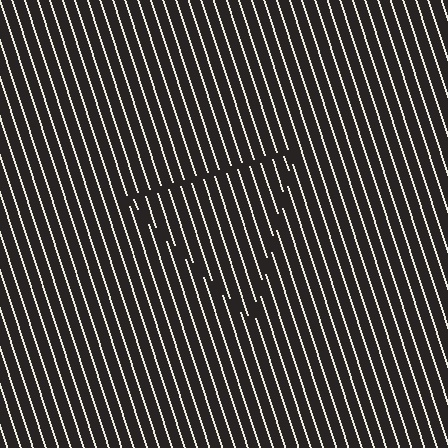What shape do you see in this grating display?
An illusory triangle. The interior of the shape contains the same grating, shifted by half a period — the contour is defined by the phase discontinuity where line-ends from the inner and outer gratings abut.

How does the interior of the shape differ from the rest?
The interior of the shape contains the same grating, shifted by half a period — the contour is defined by the phase discontinuity where line-ends from the inner and outer gratings abut.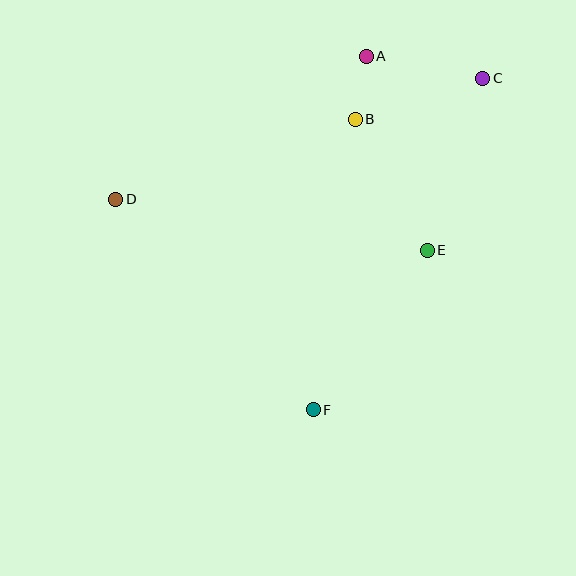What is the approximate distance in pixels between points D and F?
The distance between D and F is approximately 289 pixels.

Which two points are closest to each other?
Points A and B are closest to each other.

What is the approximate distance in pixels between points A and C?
The distance between A and C is approximately 119 pixels.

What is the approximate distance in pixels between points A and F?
The distance between A and F is approximately 357 pixels.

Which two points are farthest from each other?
Points C and D are farthest from each other.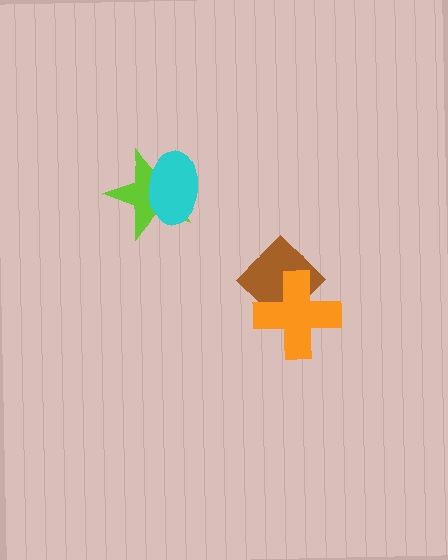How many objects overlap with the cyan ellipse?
1 object overlaps with the cyan ellipse.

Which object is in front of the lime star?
The cyan ellipse is in front of the lime star.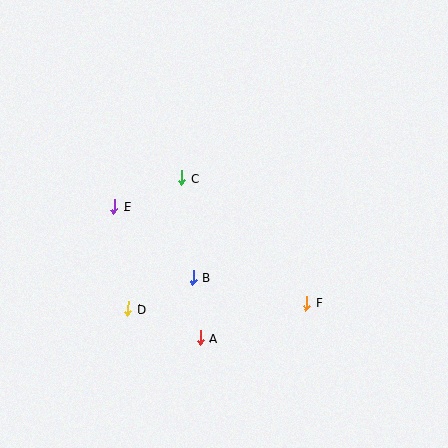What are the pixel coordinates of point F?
Point F is at (306, 303).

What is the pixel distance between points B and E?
The distance between B and E is 106 pixels.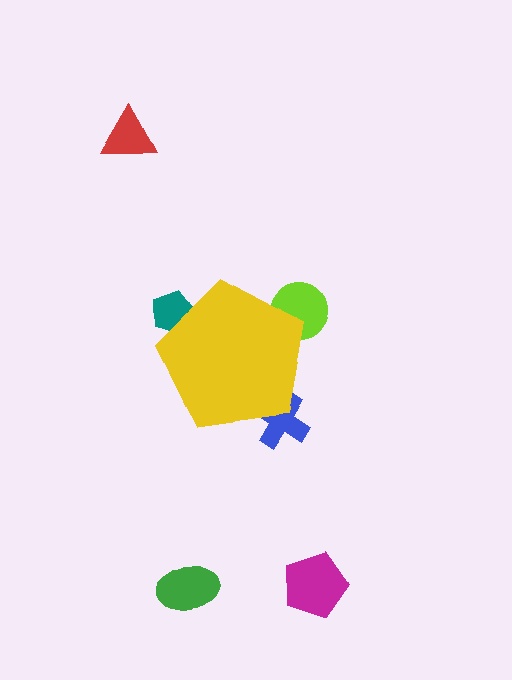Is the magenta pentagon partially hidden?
No, the magenta pentagon is fully visible.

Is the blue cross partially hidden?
Yes, the blue cross is partially hidden behind the yellow pentagon.